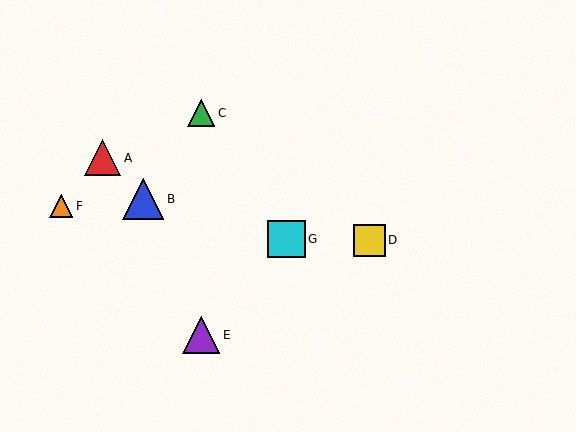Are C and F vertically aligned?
No, C is at x≈201 and F is at x≈61.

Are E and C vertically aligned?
Yes, both are at x≈201.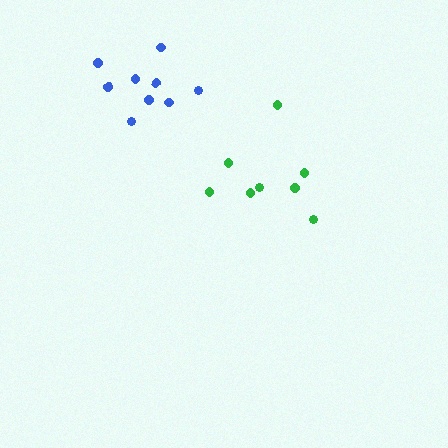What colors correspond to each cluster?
The clusters are colored: green, blue.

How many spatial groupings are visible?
There are 2 spatial groupings.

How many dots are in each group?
Group 1: 8 dots, Group 2: 9 dots (17 total).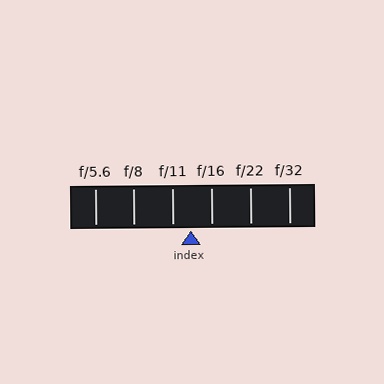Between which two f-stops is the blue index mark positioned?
The index mark is between f/11 and f/16.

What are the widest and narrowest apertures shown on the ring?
The widest aperture shown is f/5.6 and the narrowest is f/32.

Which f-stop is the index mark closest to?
The index mark is closest to f/11.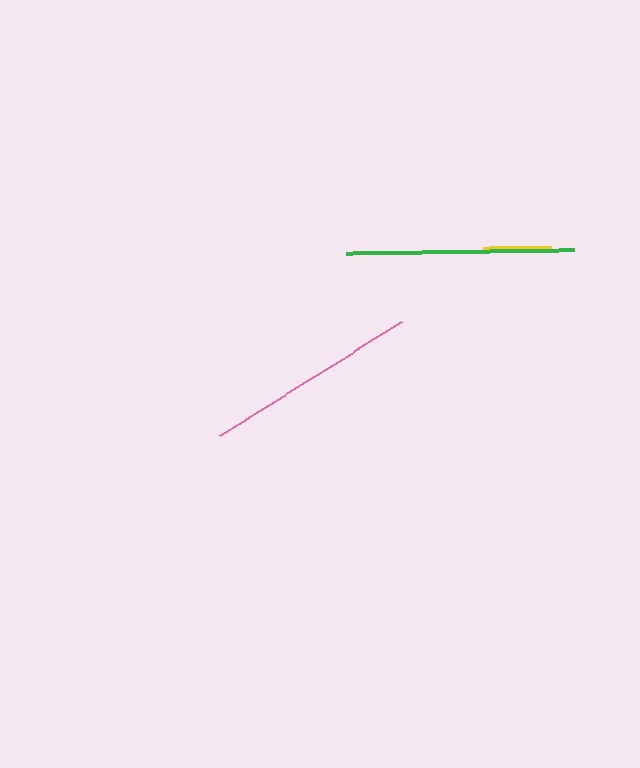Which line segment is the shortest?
The yellow line is the shortest at approximately 68 pixels.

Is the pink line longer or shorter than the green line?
The green line is longer than the pink line.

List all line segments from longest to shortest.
From longest to shortest: green, pink, yellow.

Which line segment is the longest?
The green line is the longest at approximately 229 pixels.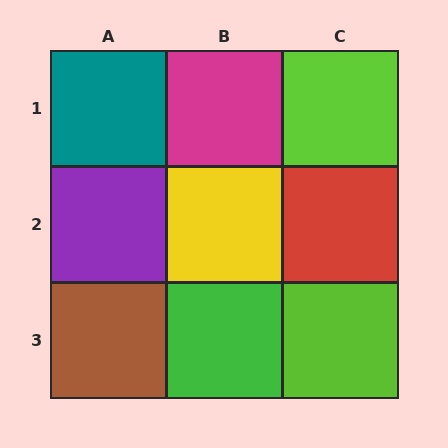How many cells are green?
1 cell is green.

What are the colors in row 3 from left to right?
Brown, green, lime.